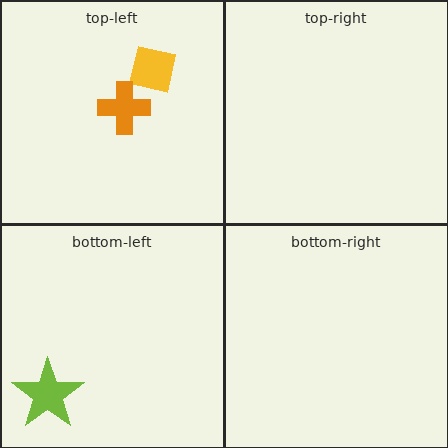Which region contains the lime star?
The bottom-left region.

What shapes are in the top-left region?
The yellow square, the orange cross.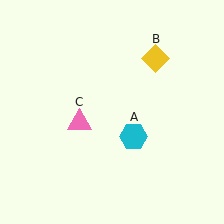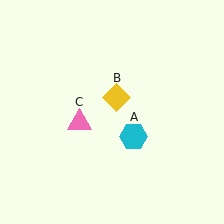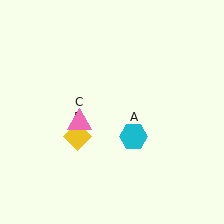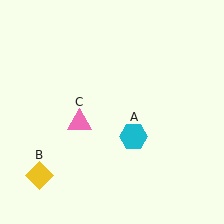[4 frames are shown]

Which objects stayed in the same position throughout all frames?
Cyan hexagon (object A) and pink triangle (object C) remained stationary.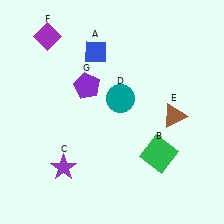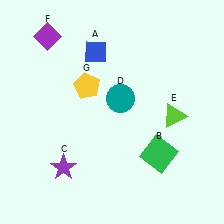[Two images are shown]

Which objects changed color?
E changed from brown to lime. G changed from purple to yellow.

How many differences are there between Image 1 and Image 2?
There are 2 differences between the two images.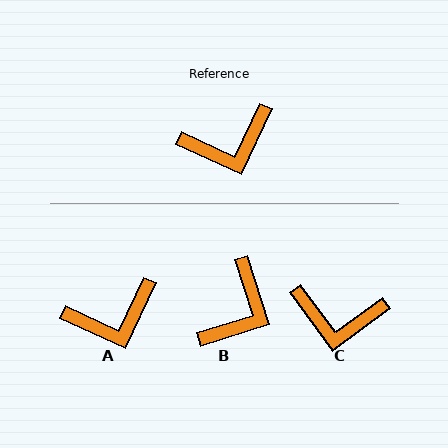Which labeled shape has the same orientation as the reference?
A.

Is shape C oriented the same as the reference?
No, it is off by about 29 degrees.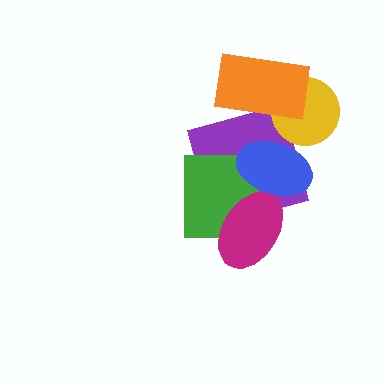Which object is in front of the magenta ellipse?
The blue ellipse is in front of the magenta ellipse.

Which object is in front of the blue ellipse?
The yellow circle is in front of the blue ellipse.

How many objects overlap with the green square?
3 objects overlap with the green square.